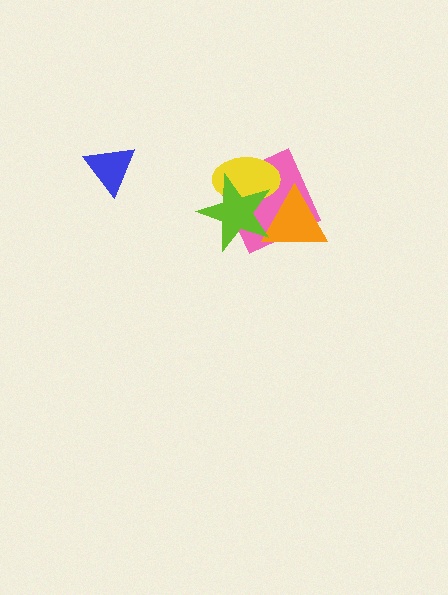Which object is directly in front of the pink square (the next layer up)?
The yellow ellipse is directly in front of the pink square.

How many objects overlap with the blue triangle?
0 objects overlap with the blue triangle.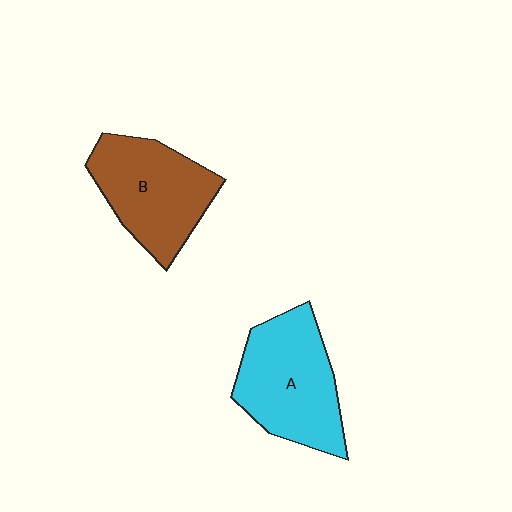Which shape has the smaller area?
Shape B (brown).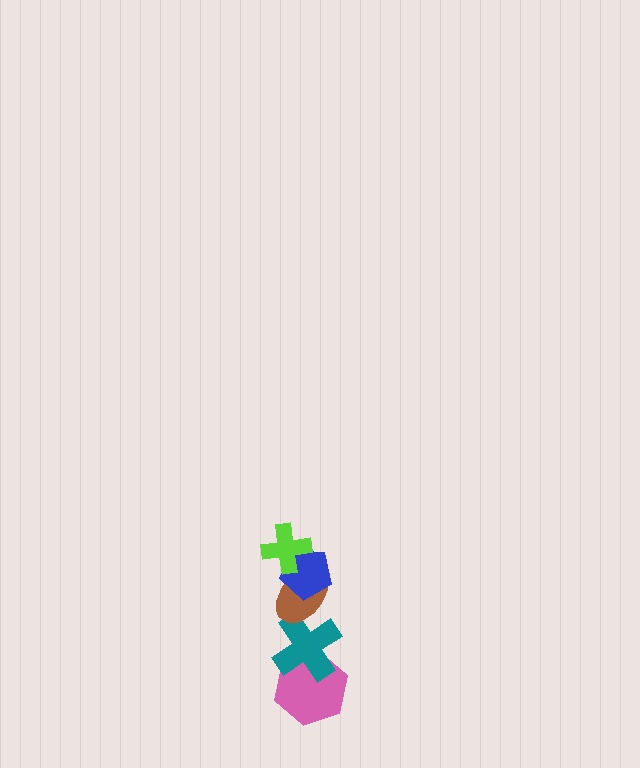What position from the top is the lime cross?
The lime cross is 1st from the top.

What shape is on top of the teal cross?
The brown ellipse is on top of the teal cross.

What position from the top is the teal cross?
The teal cross is 4th from the top.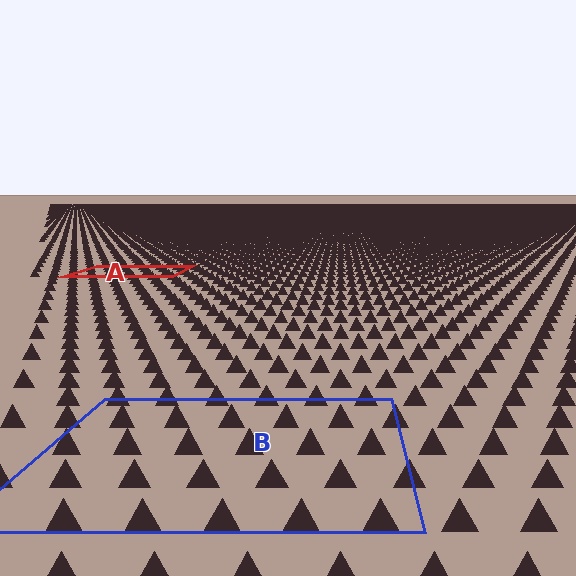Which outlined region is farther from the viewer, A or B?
Region A is farther from the viewer — the texture elements inside it appear smaller and more densely packed.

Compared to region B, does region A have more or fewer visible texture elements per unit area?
Region A has more texture elements per unit area — they are packed more densely because it is farther away.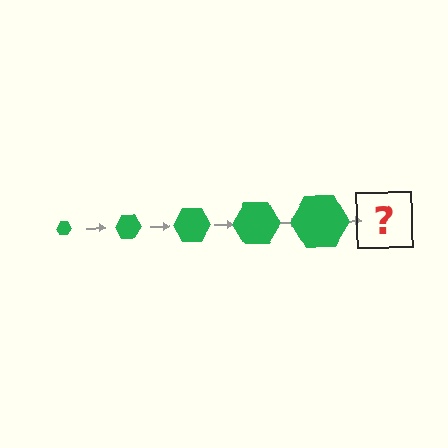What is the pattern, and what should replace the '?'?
The pattern is that the hexagon gets progressively larger each step. The '?' should be a green hexagon, larger than the previous one.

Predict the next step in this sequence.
The next step is a green hexagon, larger than the previous one.